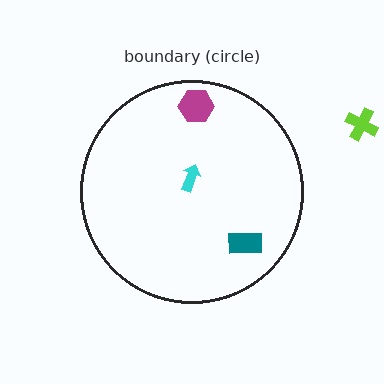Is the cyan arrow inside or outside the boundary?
Inside.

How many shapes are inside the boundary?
3 inside, 1 outside.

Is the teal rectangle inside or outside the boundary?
Inside.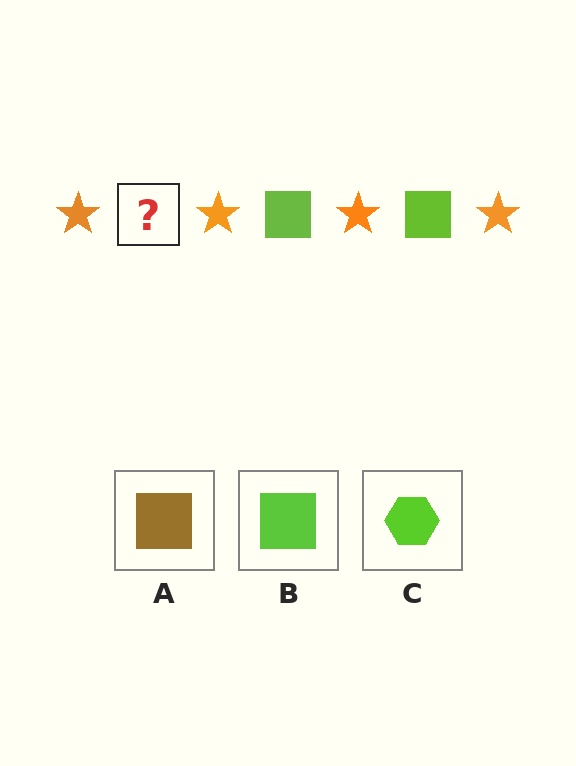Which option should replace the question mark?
Option B.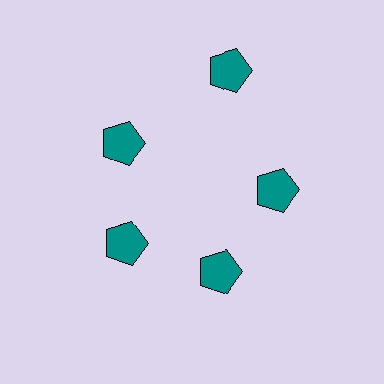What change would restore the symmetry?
The symmetry would be restored by moving it inward, back onto the ring so that all 5 pentagons sit at equal angles and equal distance from the center.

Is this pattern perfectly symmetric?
No. The 5 teal pentagons are arranged in a ring, but one element near the 1 o'clock position is pushed outward from the center, breaking the 5-fold rotational symmetry.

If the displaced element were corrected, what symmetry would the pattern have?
It would have 5-fold rotational symmetry — the pattern would map onto itself every 72 degrees.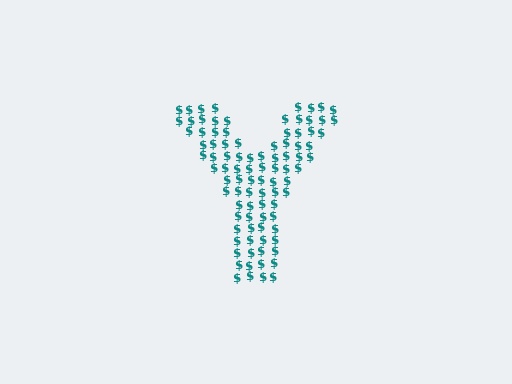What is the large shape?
The large shape is the letter Y.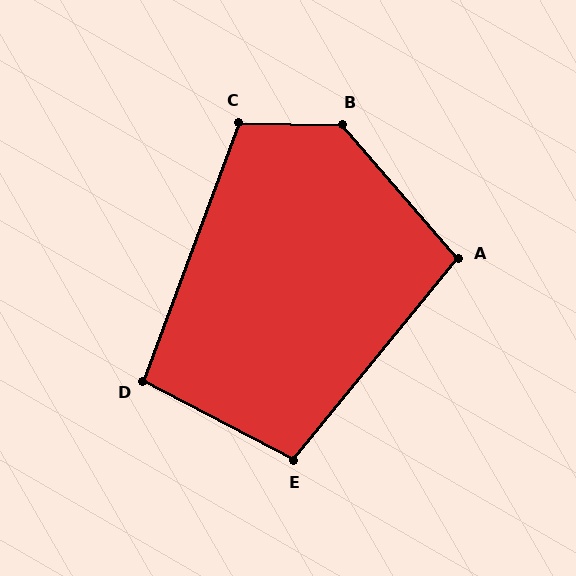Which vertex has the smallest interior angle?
D, at approximately 97 degrees.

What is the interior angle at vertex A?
Approximately 100 degrees (obtuse).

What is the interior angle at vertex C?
Approximately 109 degrees (obtuse).